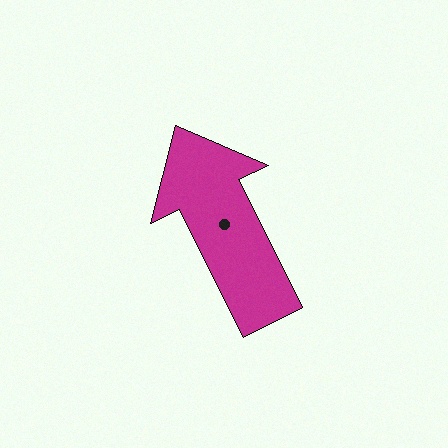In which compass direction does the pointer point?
Northwest.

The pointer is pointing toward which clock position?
Roughly 11 o'clock.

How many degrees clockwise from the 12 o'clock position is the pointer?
Approximately 334 degrees.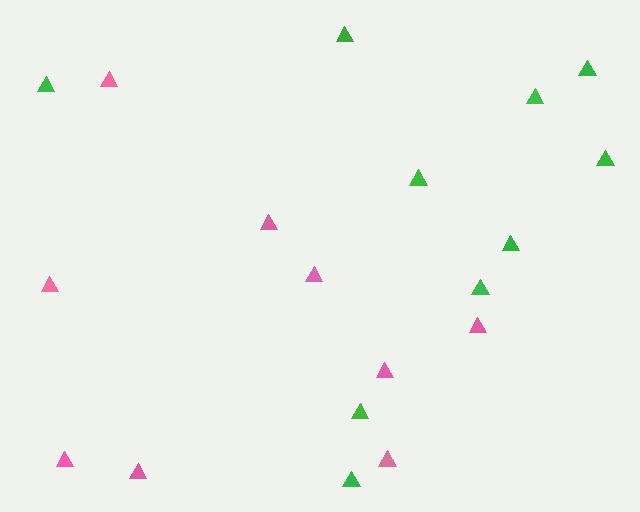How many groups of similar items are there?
There are 2 groups: one group of pink triangles (9) and one group of green triangles (10).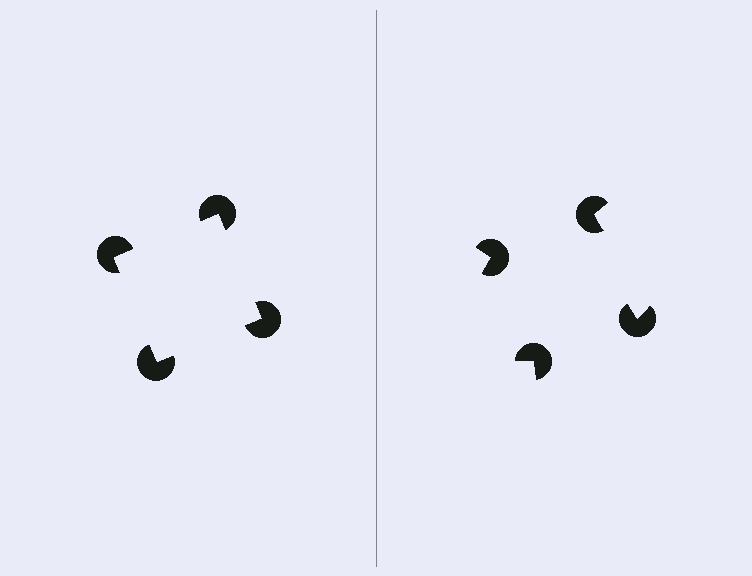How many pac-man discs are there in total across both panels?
8 — 4 on each side.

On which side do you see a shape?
An illusory square appears on the left side. On the right side the wedge cuts are rotated, so no coherent shape forms.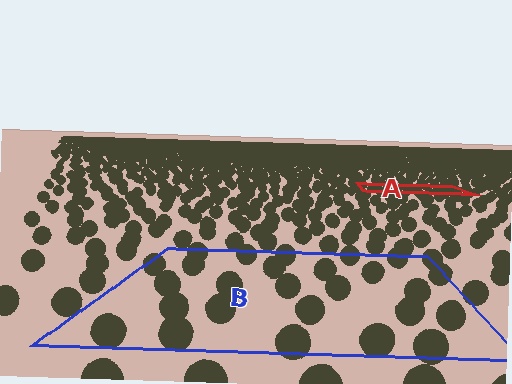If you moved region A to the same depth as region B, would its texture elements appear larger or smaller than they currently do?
They would appear larger. At a closer depth, the same texture elements are projected at a bigger on-screen size.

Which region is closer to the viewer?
Region B is closer. The texture elements there are larger and more spread out.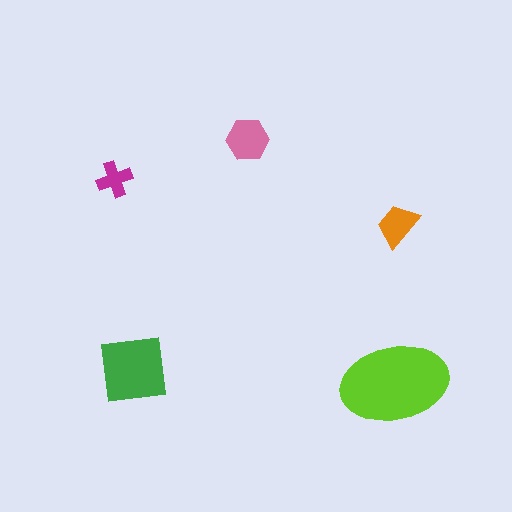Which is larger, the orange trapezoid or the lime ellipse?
The lime ellipse.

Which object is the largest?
The lime ellipse.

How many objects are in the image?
There are 5 objects in the image.